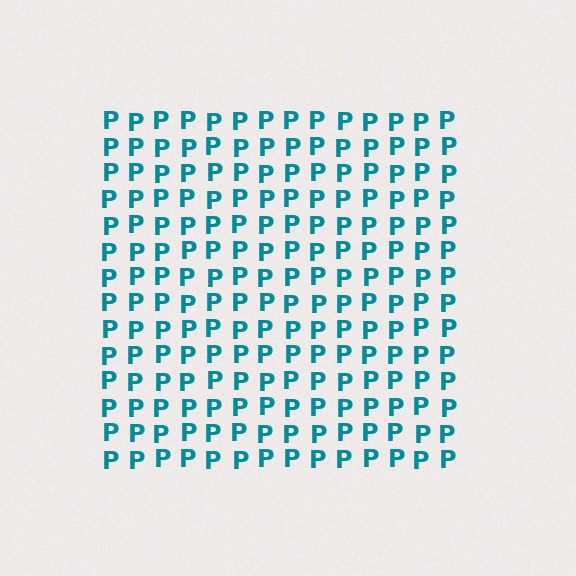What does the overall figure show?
The overall figure shows a square.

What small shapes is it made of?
It is made of small letter P's.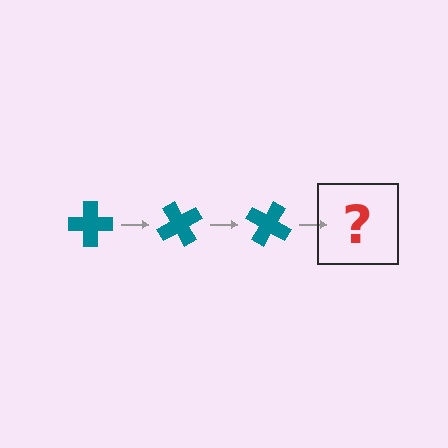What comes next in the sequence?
The next element should be a teal cross rotated 180 degrees.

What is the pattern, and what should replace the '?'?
The pattern is that the cross rotates 60 degrees each step. The '?' should be a teal cross rotated 180 degrees.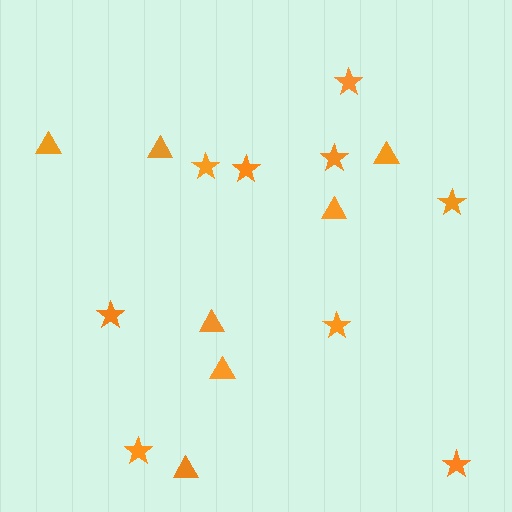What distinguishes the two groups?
There are 2 groups: one group of triangles (7) and one group of stars (9).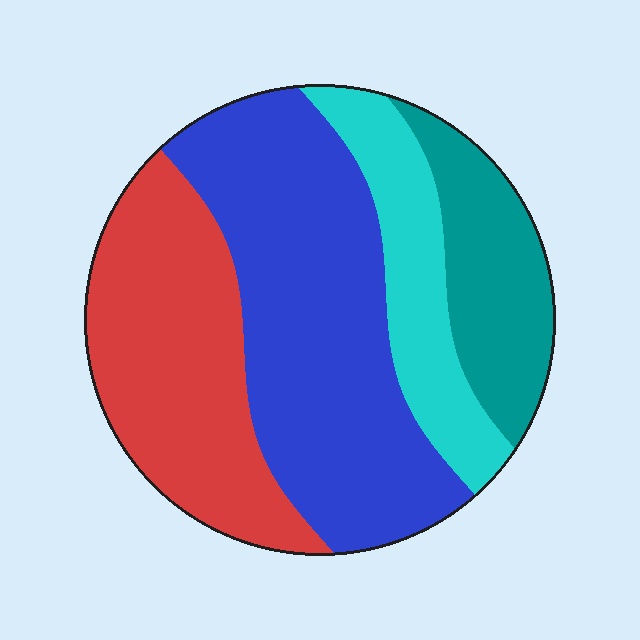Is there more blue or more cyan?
Blue.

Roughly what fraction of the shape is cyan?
Cyan covers around 15% of the shape.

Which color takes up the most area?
Blue, at roughly 40%.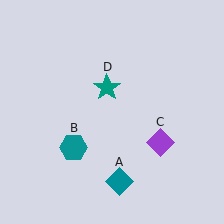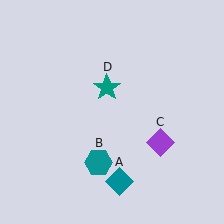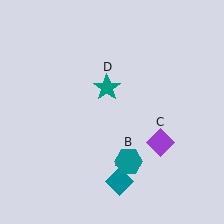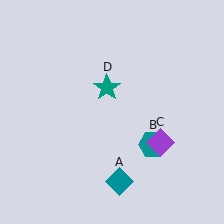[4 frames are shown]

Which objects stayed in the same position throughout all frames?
Teal diamond (object A) and purple diamond (object C) and teal star (object D) remained stationary.